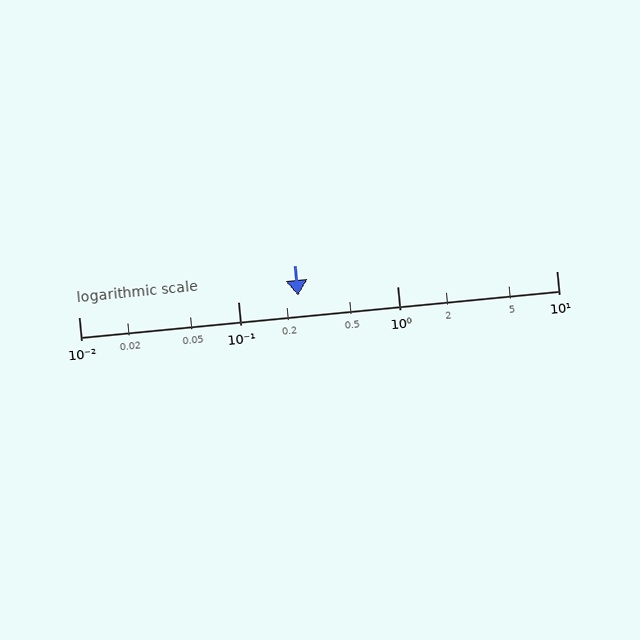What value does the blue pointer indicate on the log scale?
The pointer indicates approximately 0.24.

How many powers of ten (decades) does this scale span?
The scale spans 3 decades, from 0.01 to 10.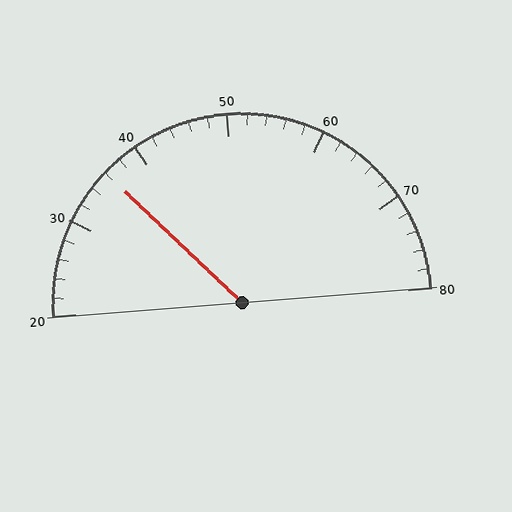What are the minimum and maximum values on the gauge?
The gauge ranges from 20 to 80.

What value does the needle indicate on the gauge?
The needle indicates approximately 36.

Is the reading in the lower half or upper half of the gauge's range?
The reading is in the lower half of the range (20 to 80).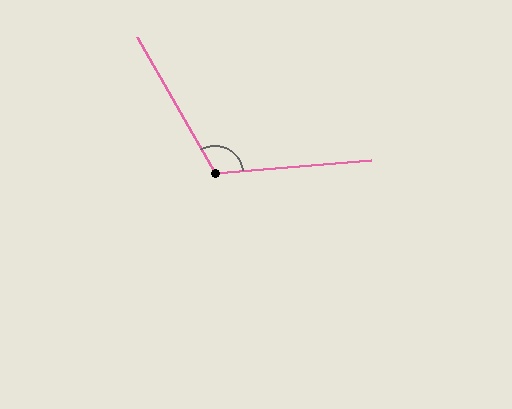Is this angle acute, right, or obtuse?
It is obtuse.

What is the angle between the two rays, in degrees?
Approximately 115 degrees.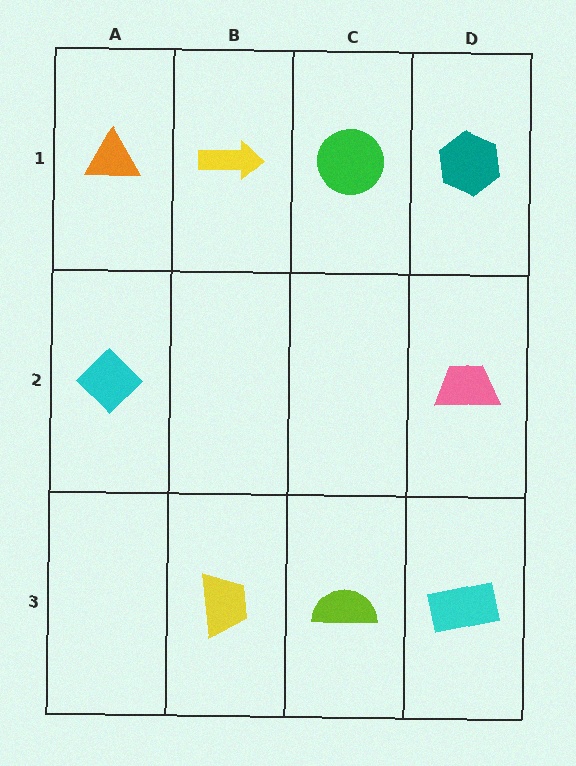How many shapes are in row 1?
4 shapes.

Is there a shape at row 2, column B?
No, that cell is empty.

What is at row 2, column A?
A cyan diamond.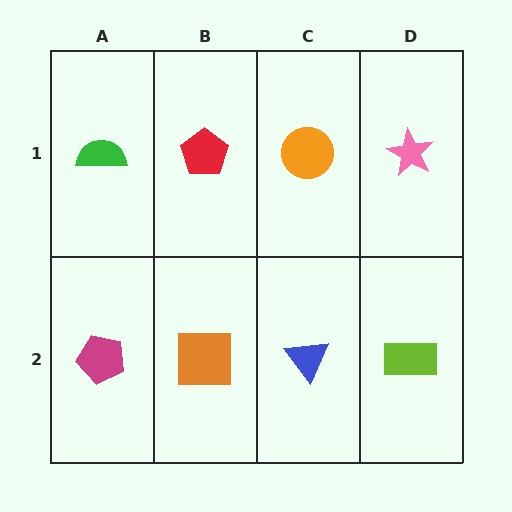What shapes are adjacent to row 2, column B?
A red pentagon (row 1, column B), a magenta pentagon (row 2, column A), a blue triangle (row 2, column C).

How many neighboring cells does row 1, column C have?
3.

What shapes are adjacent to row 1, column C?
A blue triangle (row 2, column C), a red pentagon (row 1, column B), a pink star (row 1, column D).